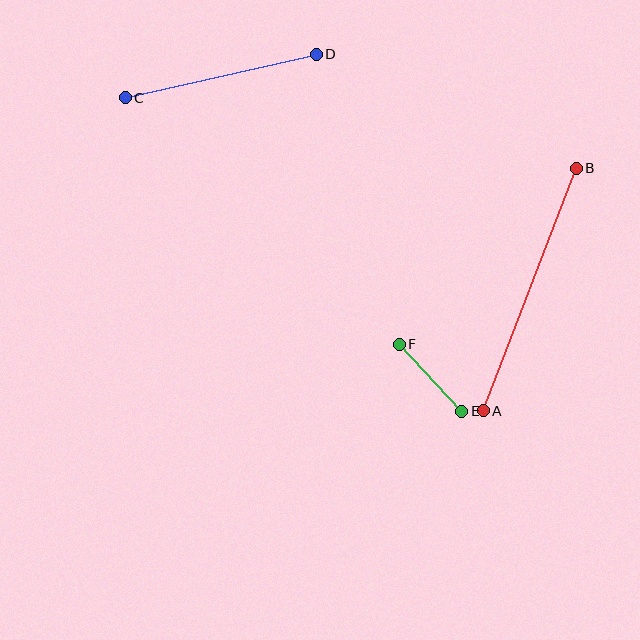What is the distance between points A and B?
The distance is approximately 260 pixels.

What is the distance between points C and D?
The distance is approximately 196 pixels.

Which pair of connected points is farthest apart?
Points A and B are farthest apart.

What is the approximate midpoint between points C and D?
The midpoint is at approximately (221, 76) pixels.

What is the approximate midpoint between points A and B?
The midpoint is at approximately (530, 289) pixels.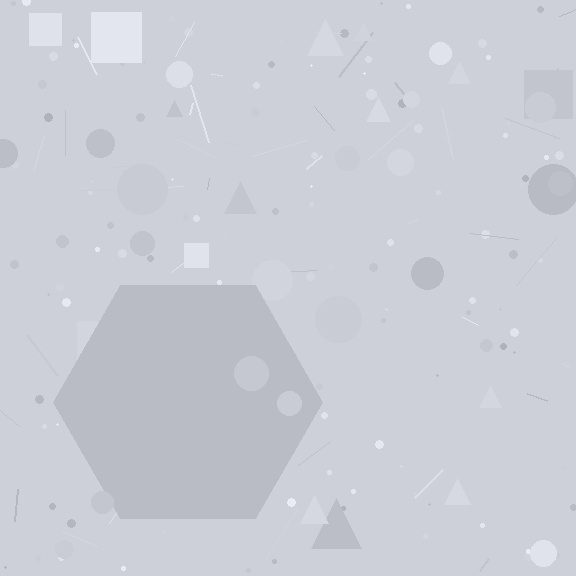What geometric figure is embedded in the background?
A hexagon is embedded in the background.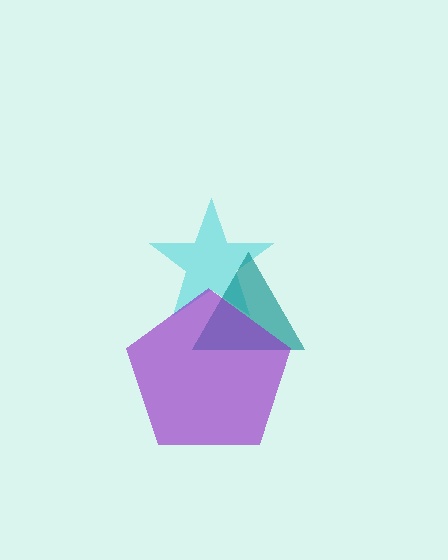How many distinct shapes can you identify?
There are 3 distinct shapes: a cyan star, a teal triangle, a purple pentagon.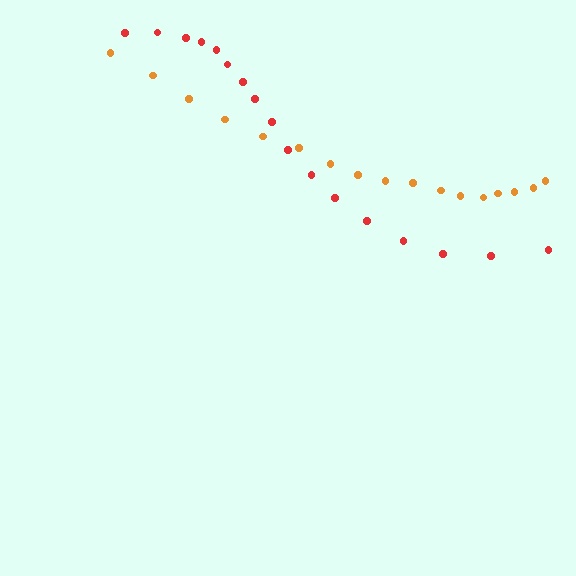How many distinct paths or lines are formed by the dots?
There are 2 distinct paths.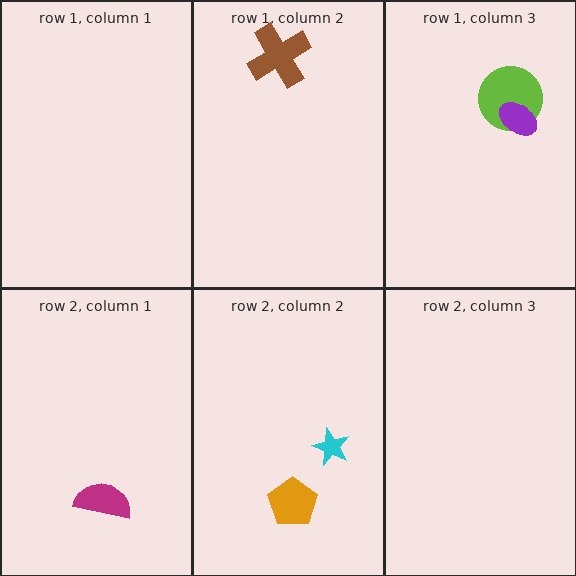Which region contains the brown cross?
The row 1, column 2 region.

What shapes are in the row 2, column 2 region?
The orange pentagon, the cyan star.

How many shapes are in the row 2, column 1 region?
1.